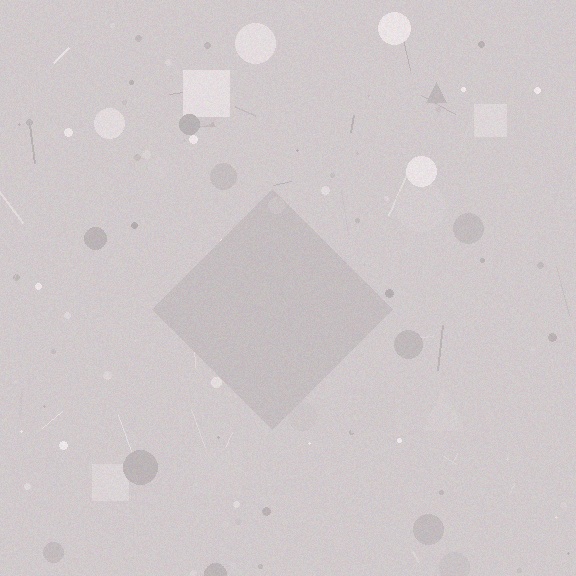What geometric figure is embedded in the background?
A diamond is embedded in the background.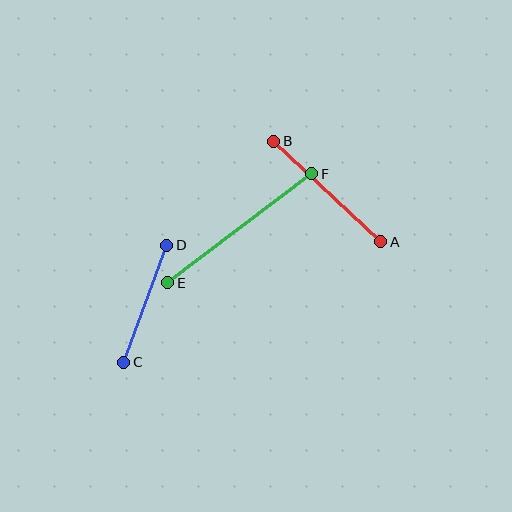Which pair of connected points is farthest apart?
Points E and F are farthest apart.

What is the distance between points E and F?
The distance is approximately 181 pixels.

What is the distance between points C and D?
The distance is approximately 125 pixels.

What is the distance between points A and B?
The distance is approximately 147 pixels.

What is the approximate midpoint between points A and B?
The midpoint is at approximately (327, 191) pixels.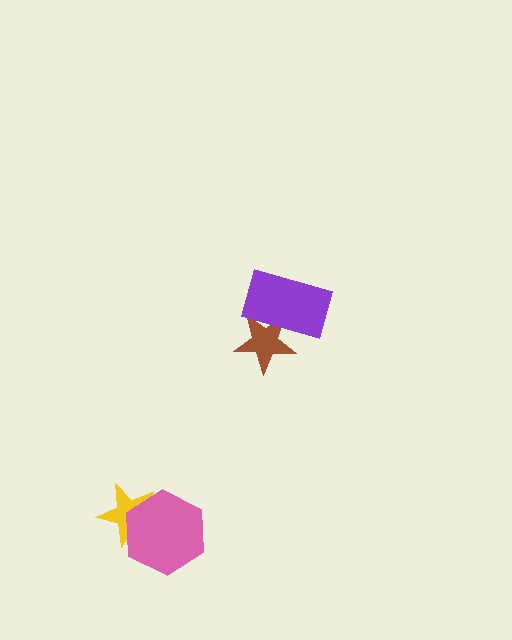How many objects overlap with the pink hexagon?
1 object overlaps with the pink hexagon.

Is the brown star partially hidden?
Yes, it is partially covered by another shape.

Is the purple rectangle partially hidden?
No, no other shape covers it.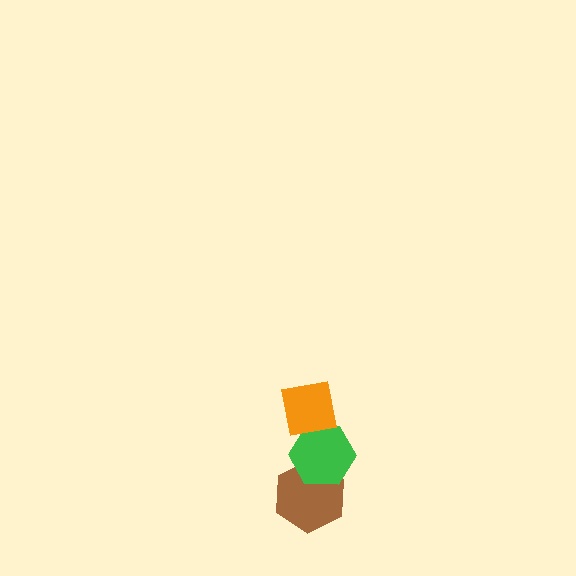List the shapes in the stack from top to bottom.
From top to bottom: the orange square, the green hexagon, the brown hexagon.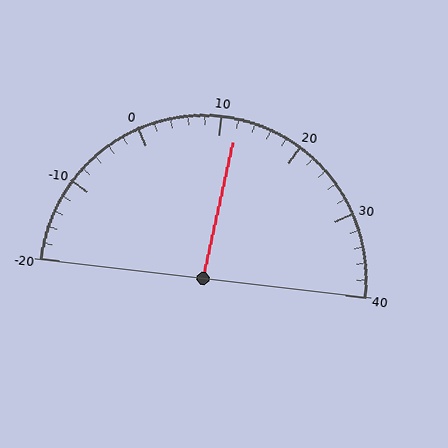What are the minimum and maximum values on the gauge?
The gauge ranges from -20 to 40.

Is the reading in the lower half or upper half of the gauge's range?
The reading is in the upper half of the range (-20 to 40).